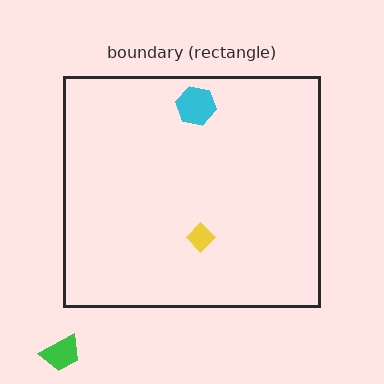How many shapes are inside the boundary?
2 inside, 1 outside.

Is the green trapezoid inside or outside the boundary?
Outside.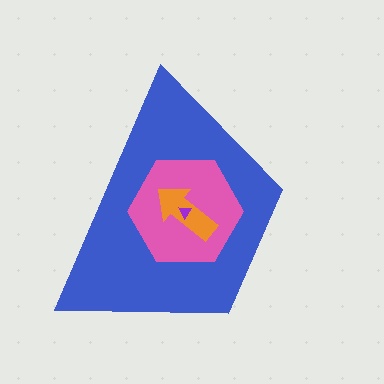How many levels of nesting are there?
4.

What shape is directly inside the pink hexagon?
The orange arrow.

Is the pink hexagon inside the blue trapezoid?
Yes.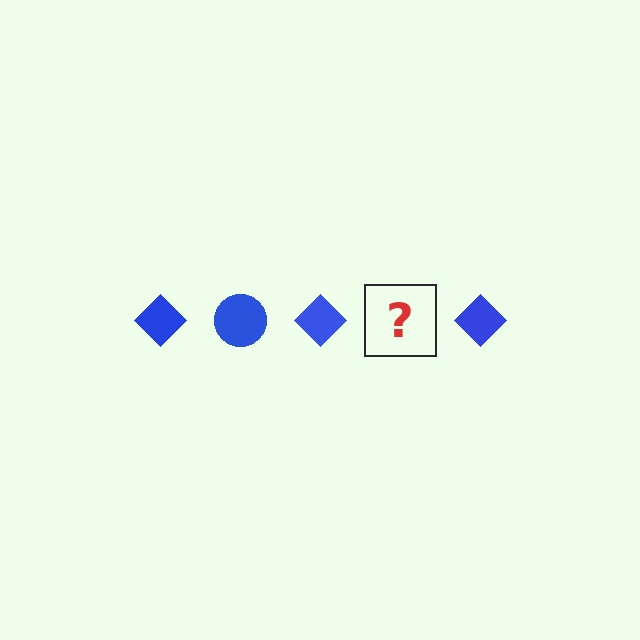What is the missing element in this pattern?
The missing element is a blue circle.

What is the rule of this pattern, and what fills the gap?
The rule is that the pattern cycles through diamond, circle shapes in blue. The gap should be filled with a blue circle.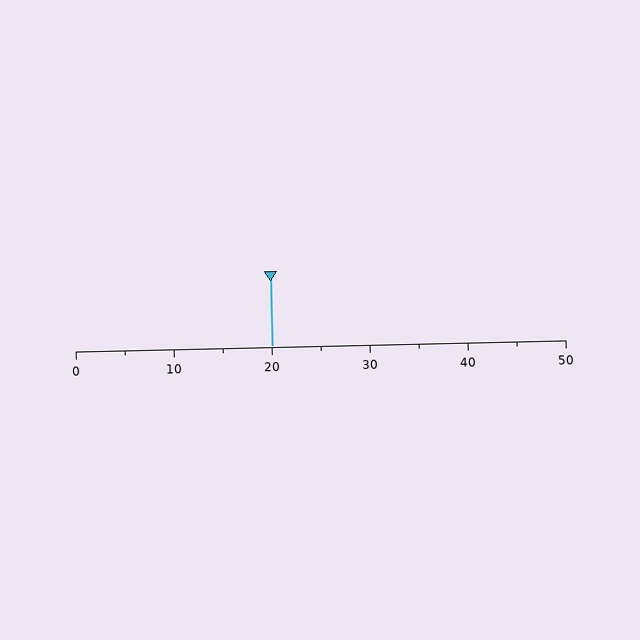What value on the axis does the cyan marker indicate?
The marker indicates approximately 20.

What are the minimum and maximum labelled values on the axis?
The axis runs from 0 to 50.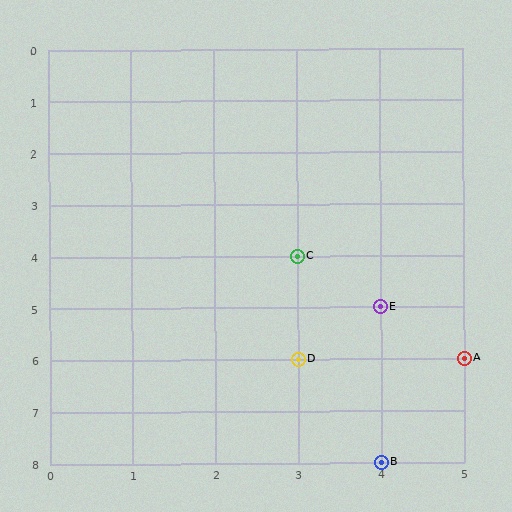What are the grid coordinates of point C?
Point C is at grid coordinates (3, 4).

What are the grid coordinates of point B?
Point B is at grid coordinates (4, 8).